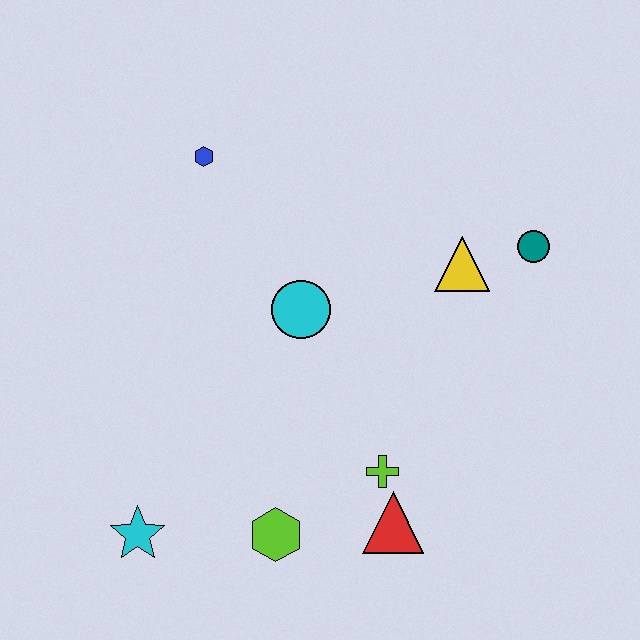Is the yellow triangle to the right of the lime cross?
Yes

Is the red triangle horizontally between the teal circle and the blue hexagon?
Yes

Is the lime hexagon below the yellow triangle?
Yes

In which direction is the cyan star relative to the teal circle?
The cyan star is to the left of the teal circle.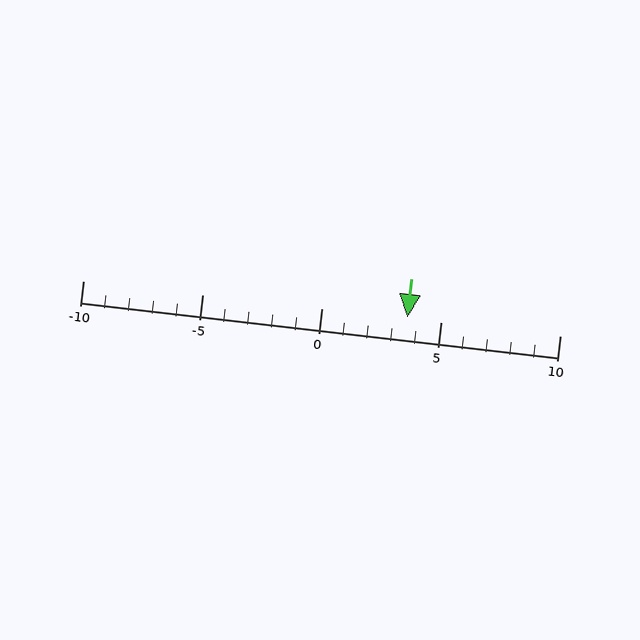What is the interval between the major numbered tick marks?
The major tick marks are spaced 5 units apart.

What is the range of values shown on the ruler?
The ruler shows values from -10 to 10.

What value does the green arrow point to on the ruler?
The green arrow points to approximately 4.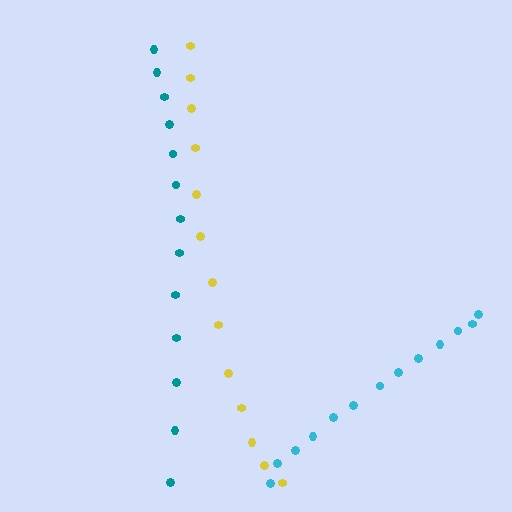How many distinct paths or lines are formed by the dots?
There are 3 distinct paths.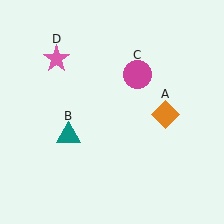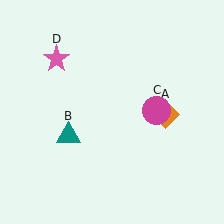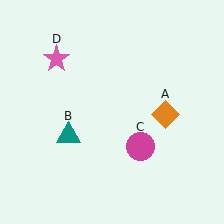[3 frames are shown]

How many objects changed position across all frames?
1 object changed position: magenta circle (object C).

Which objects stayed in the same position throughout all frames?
Orange diamond (object A) and teal triangle (object B) and pink star (object D) remained stationary.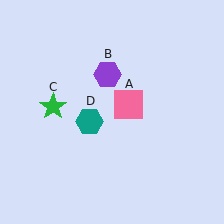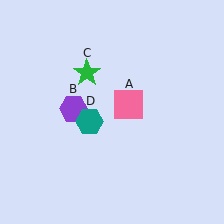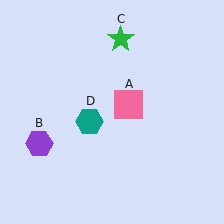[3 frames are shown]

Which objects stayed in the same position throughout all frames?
Pink square (object A) and teal hexagon (object D) remained stationary.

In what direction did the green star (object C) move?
The green star (object C) moved up and to the right.